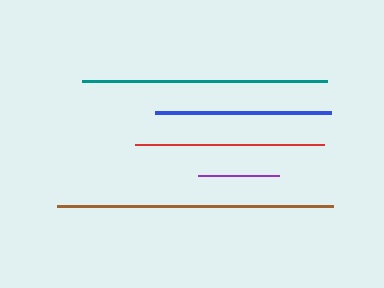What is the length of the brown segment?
The brown segment is approximately 276 pixels long.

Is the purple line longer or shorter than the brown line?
The brown line is longer than the purple line.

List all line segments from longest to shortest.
From longest to shortest: brown, teal, red, blue, purple.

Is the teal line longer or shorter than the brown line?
The brown line is longer than the teal line.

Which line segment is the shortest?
The purple line is the shortest at approximately 81 pixels.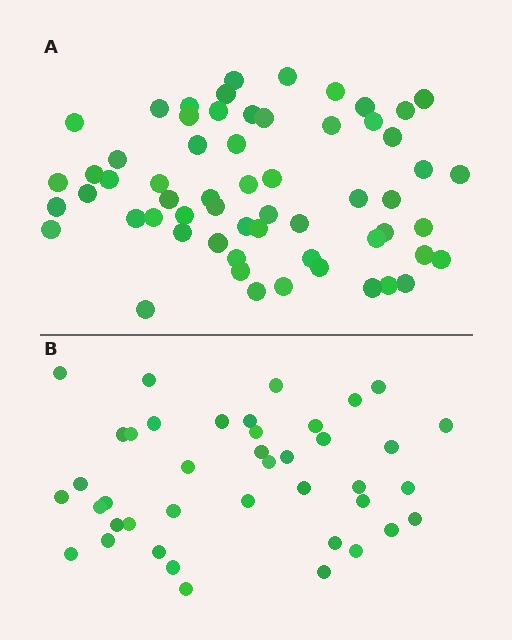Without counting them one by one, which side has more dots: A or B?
Region A (the top region) has more dots.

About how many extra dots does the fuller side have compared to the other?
Region A has approximately 20 more dots than region B.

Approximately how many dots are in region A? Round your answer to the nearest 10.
About 60 dots.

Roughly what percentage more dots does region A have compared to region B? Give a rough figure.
About 45% more.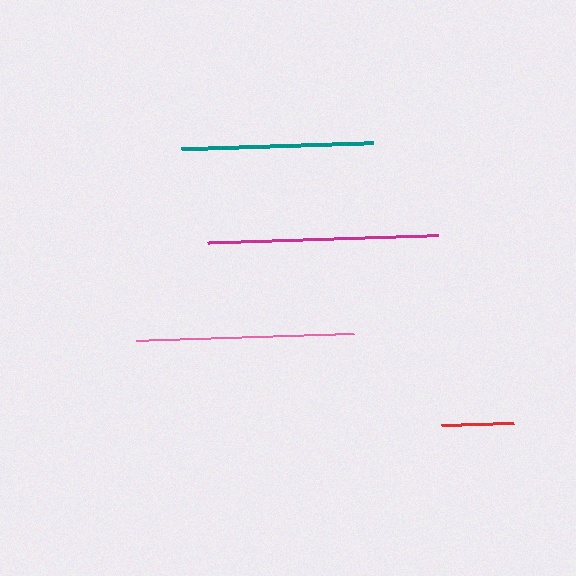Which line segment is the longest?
The magenta line is the longest at approximately 231 pixels.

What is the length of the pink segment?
The pink segment is approximately 218 pixels long.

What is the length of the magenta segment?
The magenta segment is approximately 231 pixels long.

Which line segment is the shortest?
The red line is the shortest at approximately 72 pixels.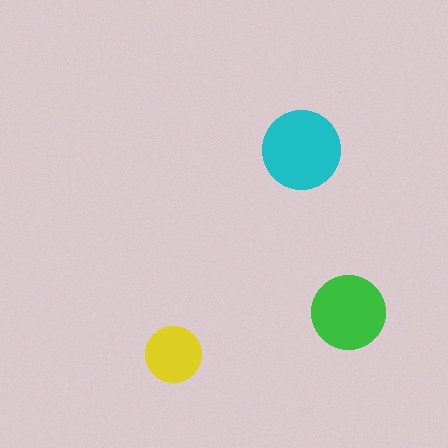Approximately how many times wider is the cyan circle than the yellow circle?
About 1.5 times wider.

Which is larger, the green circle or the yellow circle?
The green one.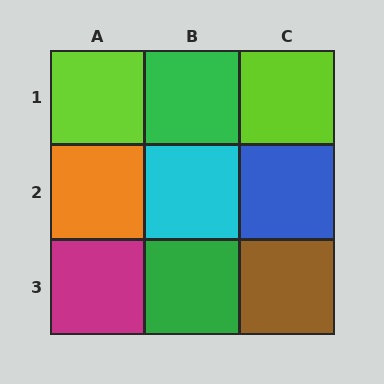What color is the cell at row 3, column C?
Brown.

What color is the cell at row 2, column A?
Orange.